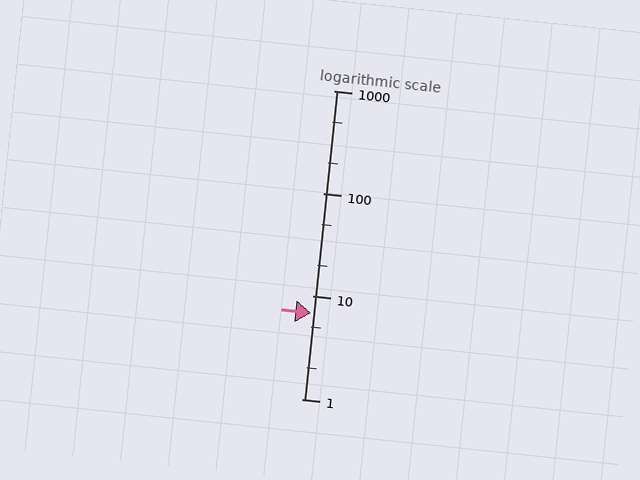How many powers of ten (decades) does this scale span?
The scale spans 3 decades, from 1 to 1000.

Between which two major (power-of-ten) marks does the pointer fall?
The pointer is between 1 and 10.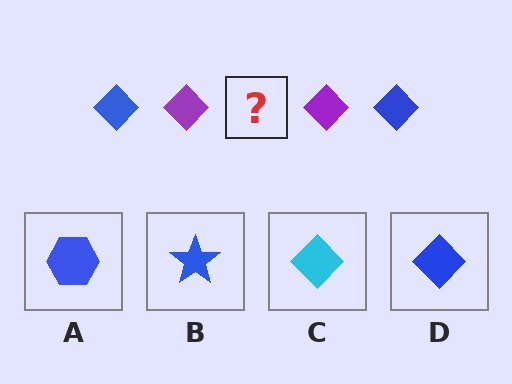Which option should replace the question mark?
Option D.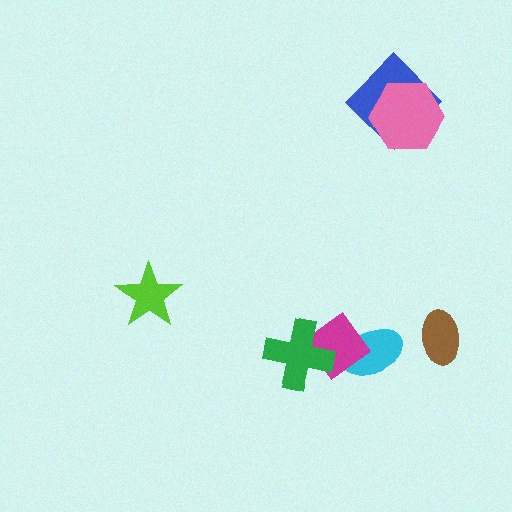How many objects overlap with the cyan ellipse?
1 object overlaps with the cyan ellipse.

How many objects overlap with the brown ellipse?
0 objects overlap with the brown ellipse.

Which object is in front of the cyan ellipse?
The magenta diamond is in front of the cyan ellipse.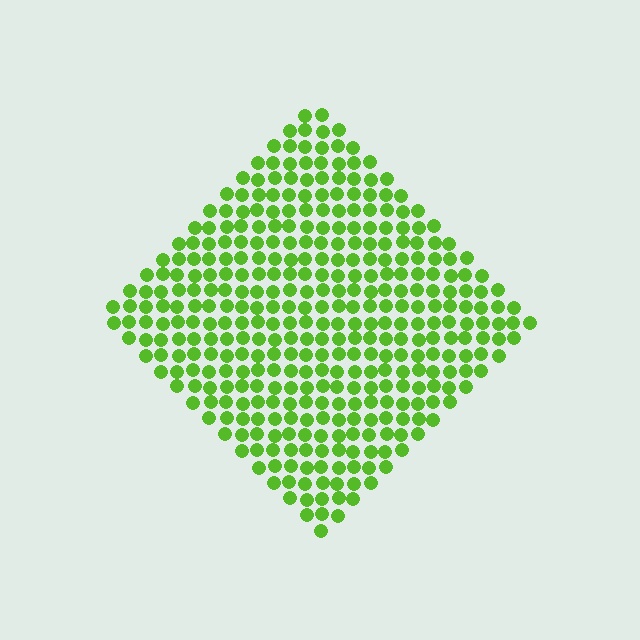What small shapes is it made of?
It is made of small circles.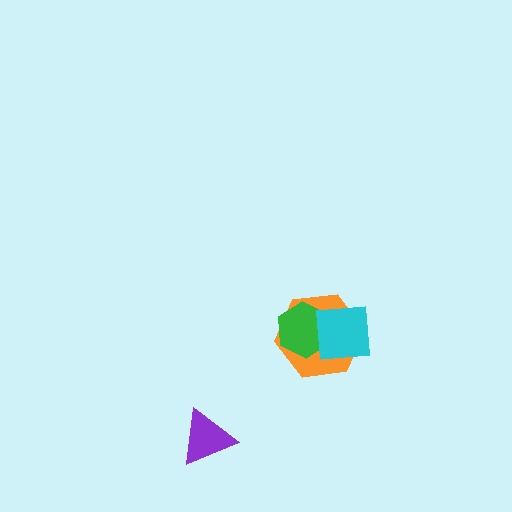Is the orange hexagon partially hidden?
Yes, it is partially covered by another shape.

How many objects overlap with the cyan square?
2 objects overlap with the cyan square.